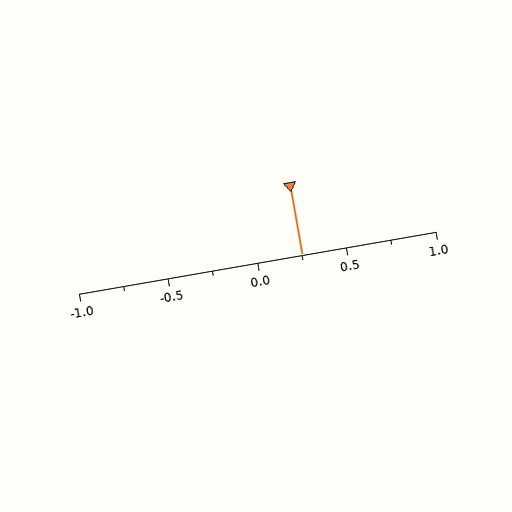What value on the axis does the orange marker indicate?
The marker indicates approximately 0.25.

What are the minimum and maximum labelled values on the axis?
The axis runs from -1.0 to 1.0.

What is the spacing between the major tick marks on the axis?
The major ticks are spaced 0.5 apart.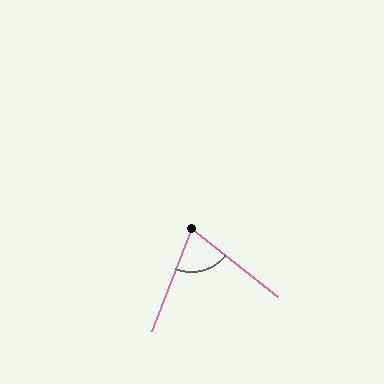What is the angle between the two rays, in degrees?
Approximately 73 degrees.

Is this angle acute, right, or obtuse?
It is acute.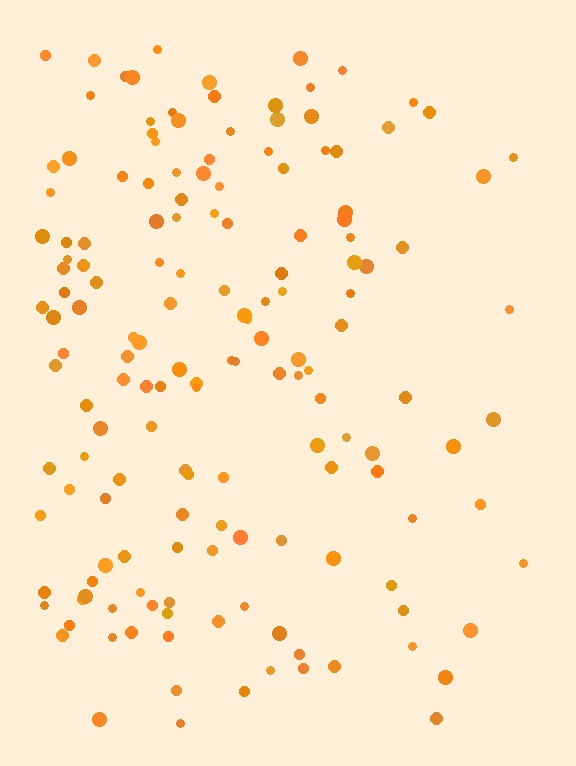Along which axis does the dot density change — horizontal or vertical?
Horizontal.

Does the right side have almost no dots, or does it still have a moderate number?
Still a moderate number, just noticeably fewer than the left.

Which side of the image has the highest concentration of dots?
The left.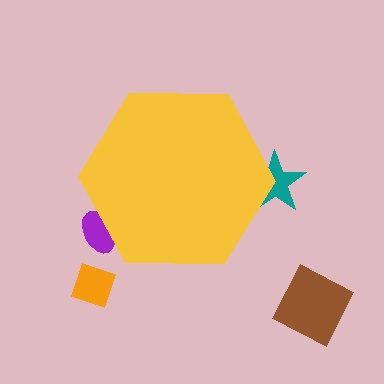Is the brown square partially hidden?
No, the brown square is fully visible.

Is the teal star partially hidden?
Yes, the teal star is partially hidden behind the yellow hexagon.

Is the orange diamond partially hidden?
No, the orange diamond is fully visible.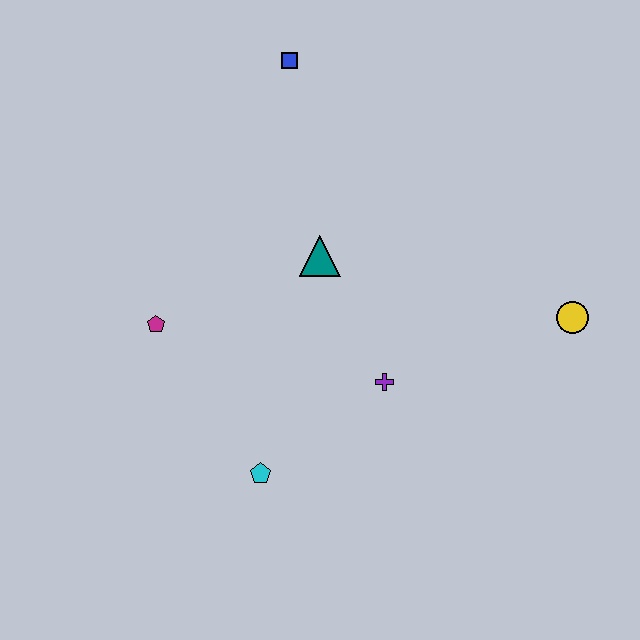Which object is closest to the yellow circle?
The purple cross is closest to the yellow circle.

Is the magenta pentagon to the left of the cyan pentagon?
Yes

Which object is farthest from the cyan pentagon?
The blue square is farthest from the cyan pentagon.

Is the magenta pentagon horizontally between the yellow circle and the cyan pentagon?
No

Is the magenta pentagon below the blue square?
Yes